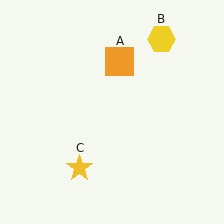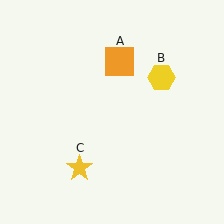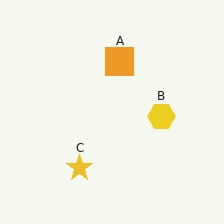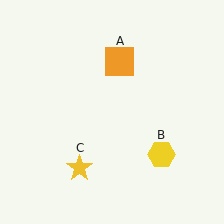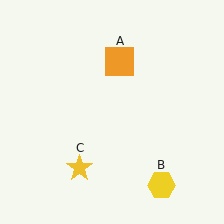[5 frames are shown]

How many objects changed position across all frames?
1 object changed position: yellow hexagon (object B).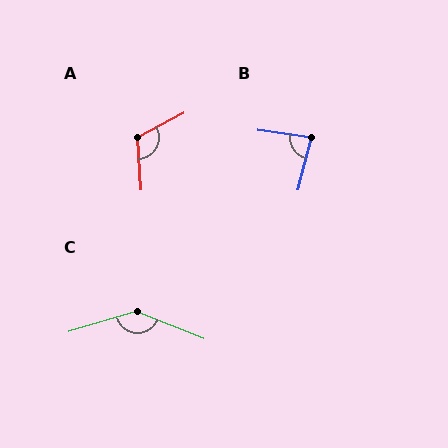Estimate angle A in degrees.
Approximately 115 degrees.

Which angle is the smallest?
B, at approximately 84 degrees.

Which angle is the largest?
C, at approximately 141 degrees.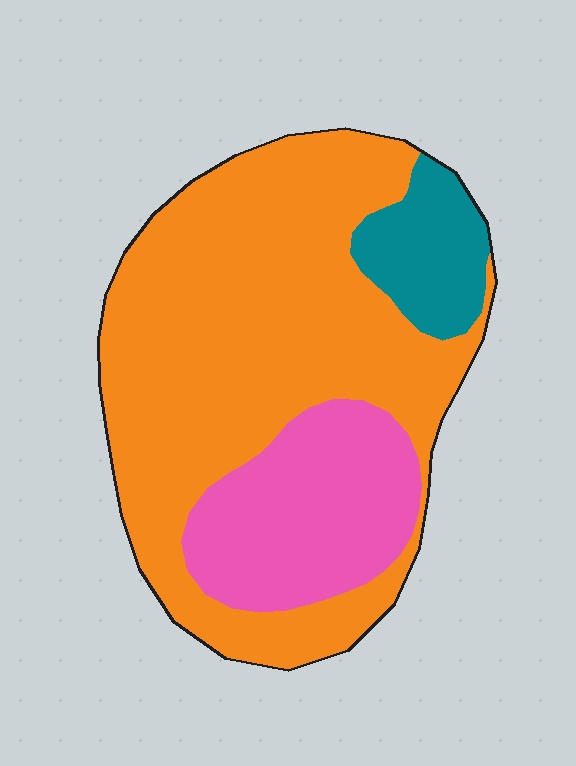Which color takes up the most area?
Orange, at roughly 65%.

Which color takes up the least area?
Teal, at roughly 10%.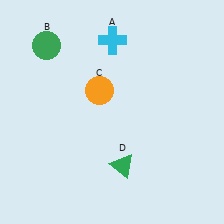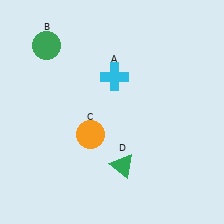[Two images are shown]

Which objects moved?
The objects that moved are: the cyan cross (A), the orange circle (C).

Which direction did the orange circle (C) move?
The orange circle (C) moved down.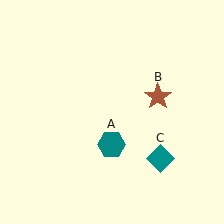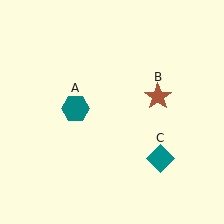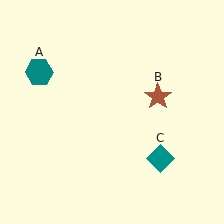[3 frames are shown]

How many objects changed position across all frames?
1 object changed position: teal hexagon (object A).